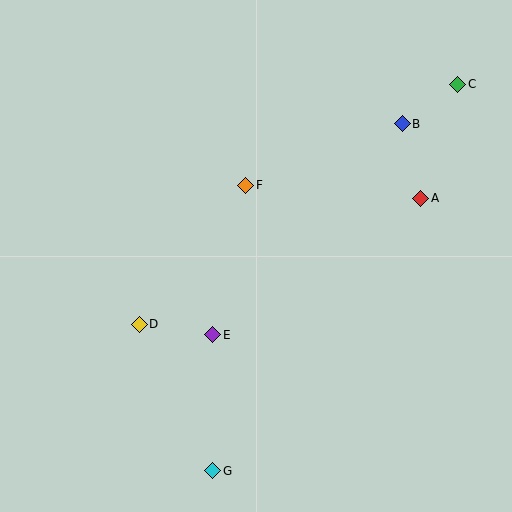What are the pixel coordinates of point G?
Point G is at (213, 471).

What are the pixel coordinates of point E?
Point E is at (212, 335).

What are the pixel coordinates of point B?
Point B is at (402, 124).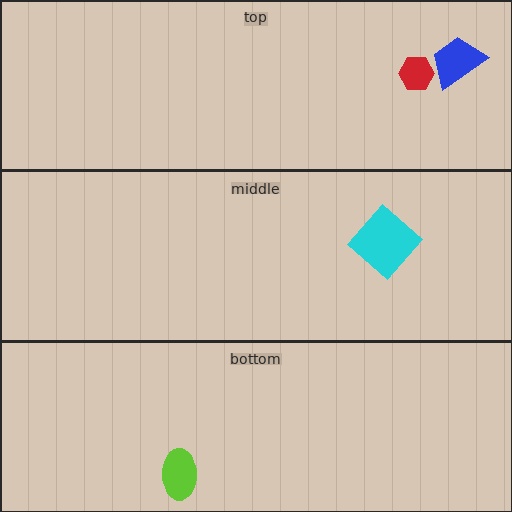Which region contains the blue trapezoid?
The top region.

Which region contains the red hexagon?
The top region.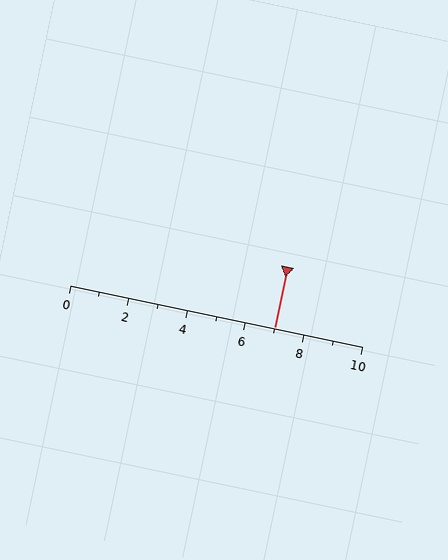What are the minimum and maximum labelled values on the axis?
The axis runs from 0 to 10.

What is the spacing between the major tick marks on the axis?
The major ticks are spaced 2 apart.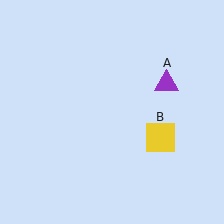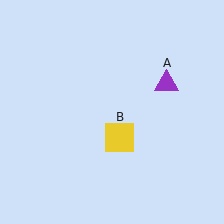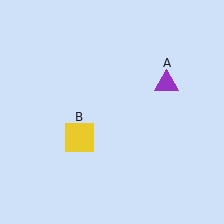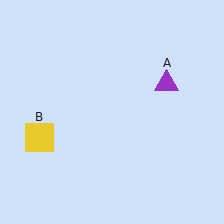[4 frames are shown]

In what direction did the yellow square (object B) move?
The yellow square (object B) moved left.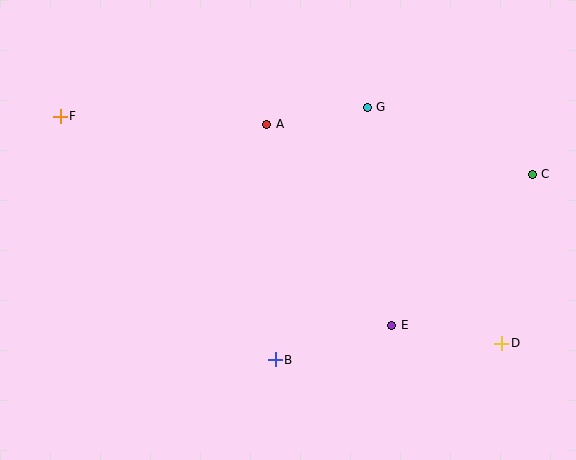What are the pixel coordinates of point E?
Point E is at (392, 325).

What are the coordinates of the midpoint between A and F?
The midpoint between A and F is at (163, 120).